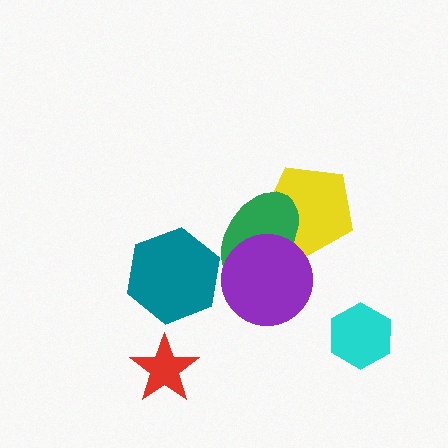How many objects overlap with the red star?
0 objects overlap with the red star.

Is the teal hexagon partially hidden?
No, no other shape covers it.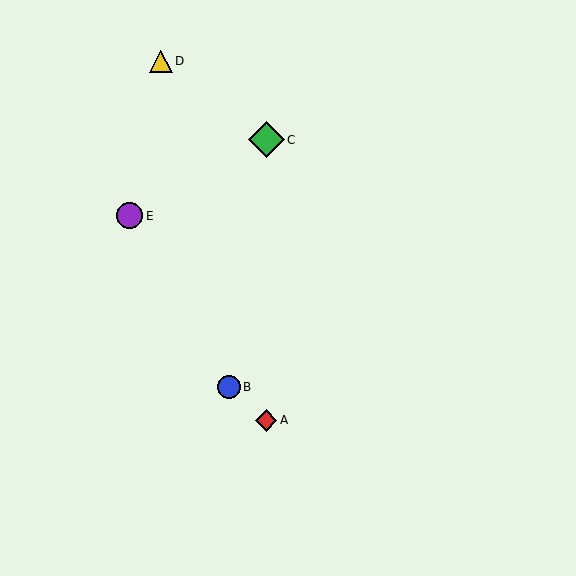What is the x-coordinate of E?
Object E is at x≈130.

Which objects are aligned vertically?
Objects A, C are aligned vertically.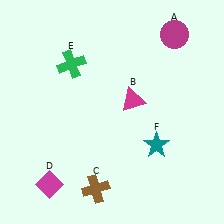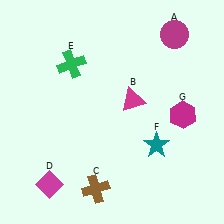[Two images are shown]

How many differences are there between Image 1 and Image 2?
There is 1 difference between the two images.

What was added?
A magenta hexagon (G) was added in Image 2.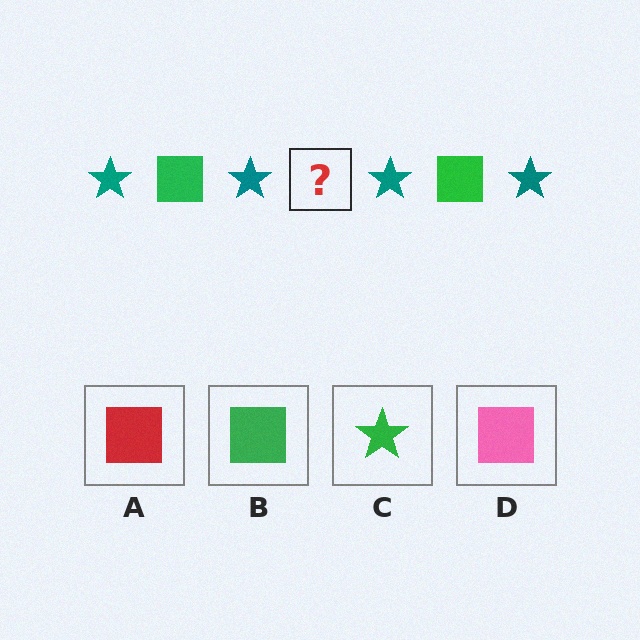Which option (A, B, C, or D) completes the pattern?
B.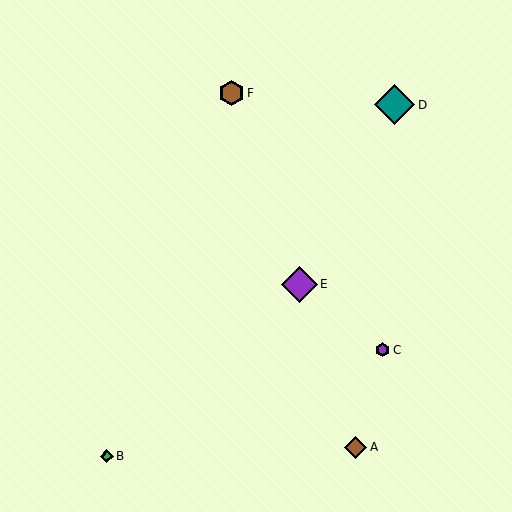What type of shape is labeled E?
Shape E is a purple diamond.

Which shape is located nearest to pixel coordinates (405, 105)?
The teal diamond (labeled D) at (395, 105) is nearest to that location.